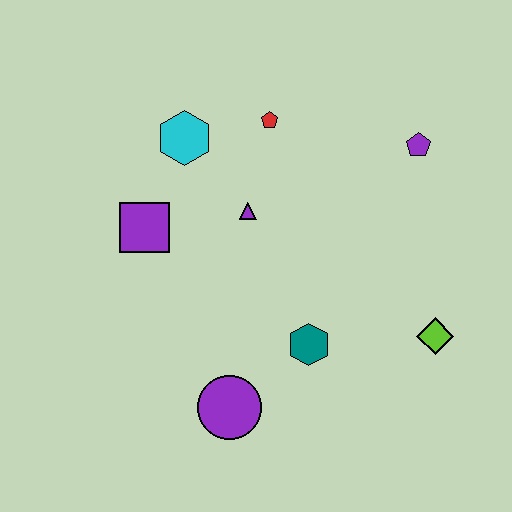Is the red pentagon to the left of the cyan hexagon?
No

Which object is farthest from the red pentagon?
The purple circle is farthest from the red pentagon.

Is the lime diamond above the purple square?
No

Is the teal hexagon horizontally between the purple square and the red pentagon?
No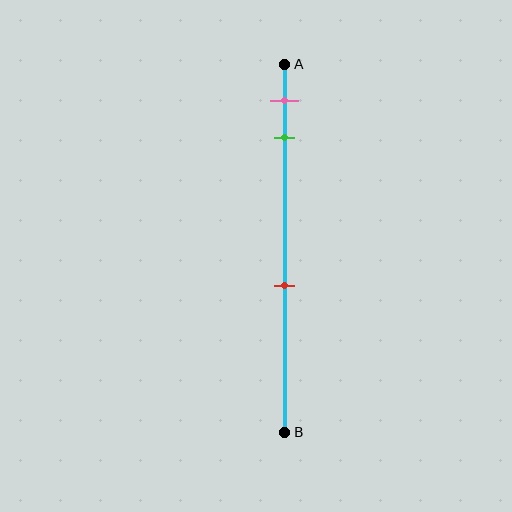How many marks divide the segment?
There are 3 marks dividing the segment.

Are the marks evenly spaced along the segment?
No, the marks are not evenly spaced.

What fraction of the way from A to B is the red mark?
The red mark is approximately 60% (0.6) of the way from A to B.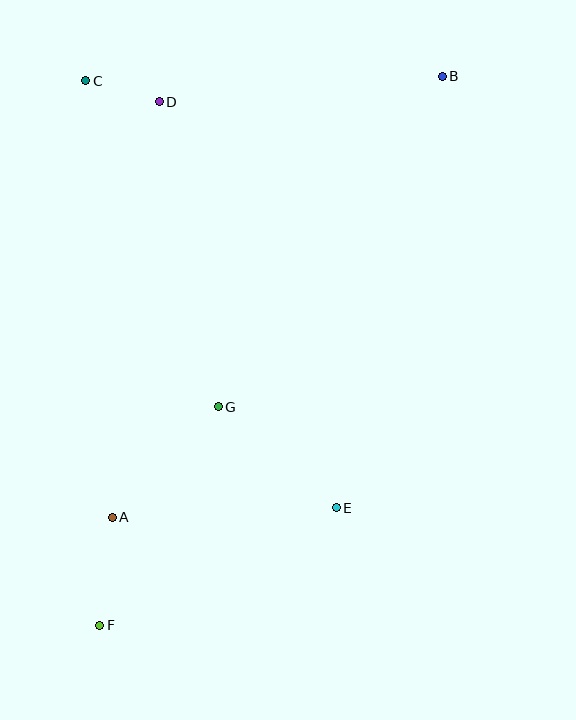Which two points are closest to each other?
Points C and D are closest to each other.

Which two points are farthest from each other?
Points B and F are farthest from each other.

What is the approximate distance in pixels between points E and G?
The distance between E and G is approximately 156 pixels.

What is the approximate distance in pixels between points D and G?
The distance between D and G is approximately 310 pixels.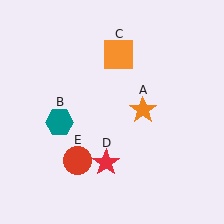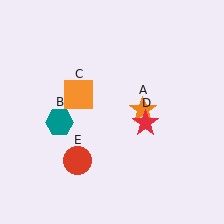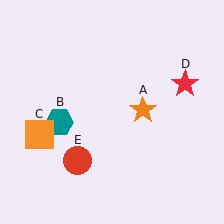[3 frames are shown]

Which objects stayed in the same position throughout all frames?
Orange star (object A) and teal hexagon (object B) and red circle (object E) remained stationary.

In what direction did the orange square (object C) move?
The orange square (object C) moved down and to the left.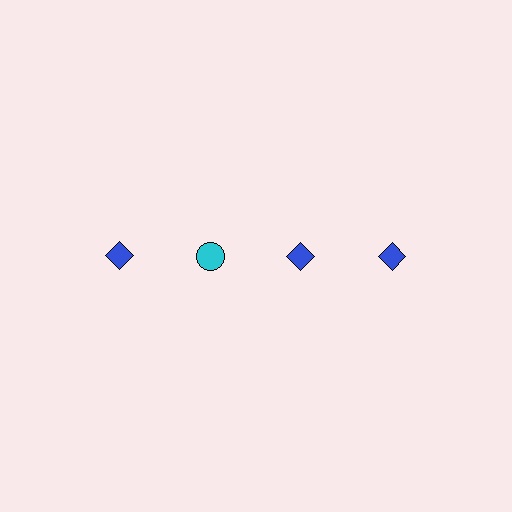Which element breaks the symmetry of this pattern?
The cyan circle in the top row, second from left column breaks the symmetry. All other shapes are blue diamonds.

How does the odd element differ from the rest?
It differs in both color (cyan instead of blue) and shape (circle instead of diamond).